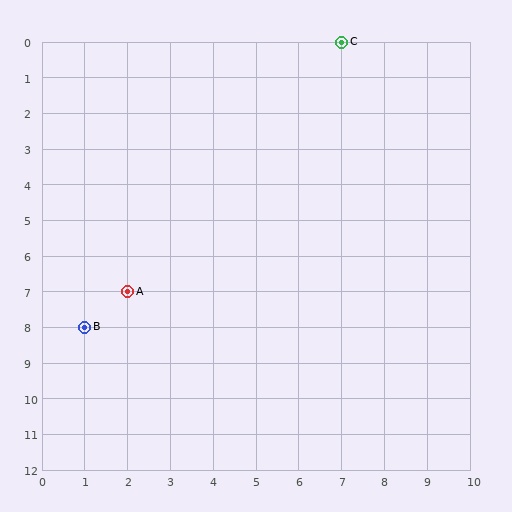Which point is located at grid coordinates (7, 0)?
Point C is at (7, 0).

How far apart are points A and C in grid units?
Points A and C are 5 columns and 7 rows apart (about 8.6 grid units diagonally).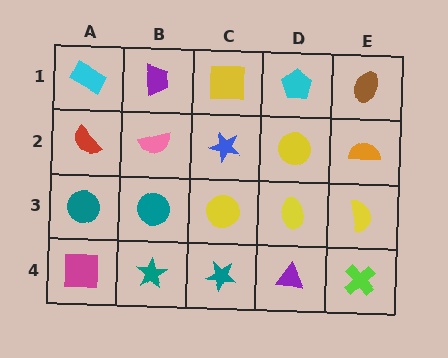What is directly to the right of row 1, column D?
A brown ellipse.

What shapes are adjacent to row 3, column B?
A pink semicircle (row 2, column B), a teal star (row 4, column B), a teal circle (row 3, column A), a yellow circle (row 3, column C).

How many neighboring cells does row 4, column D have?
3.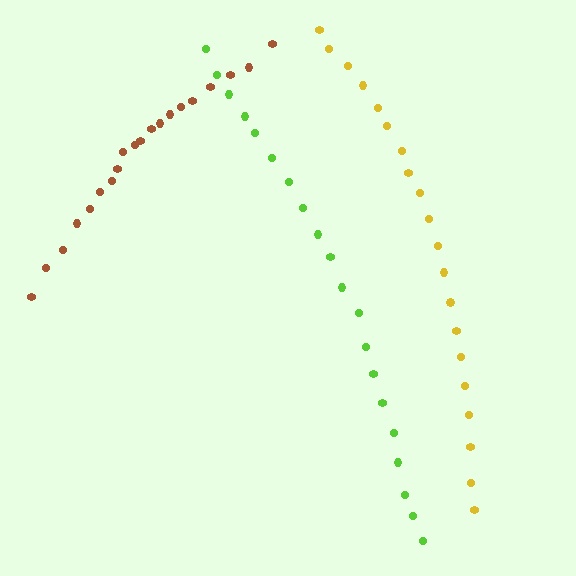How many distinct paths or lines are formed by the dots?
There are 3 distinct paths.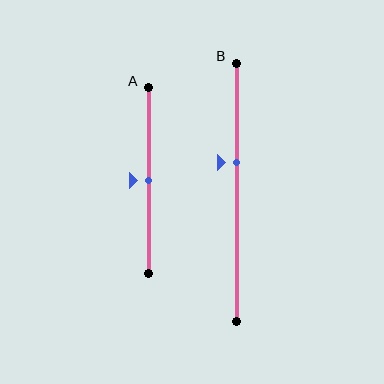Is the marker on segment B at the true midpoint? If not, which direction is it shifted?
No, the marker on segment B is shifted upward by about 12% of the segment length.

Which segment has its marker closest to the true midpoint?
Segment A has its marker closest to the true midpoint.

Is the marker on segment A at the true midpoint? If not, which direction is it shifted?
Yes, the marker on segment A is at the true midpoint.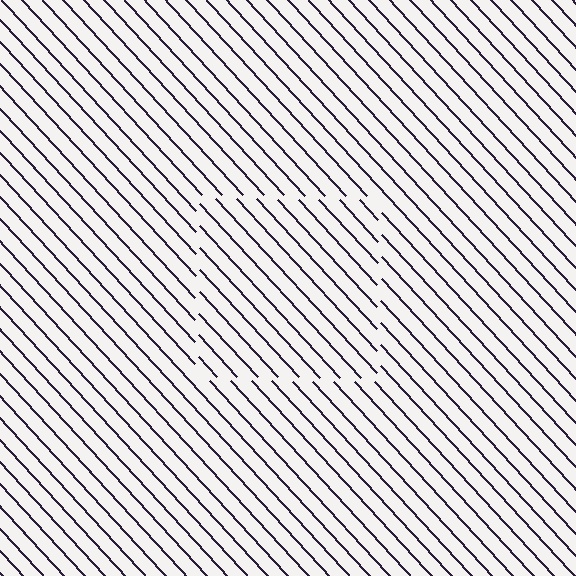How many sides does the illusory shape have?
4 sides — the line-ends trace a square.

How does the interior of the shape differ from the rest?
The interior of the shape contains the same grating, shifted by half a period — the contour is defined by the phase discontinuity where line-ends from the inner and outer gratings abut.